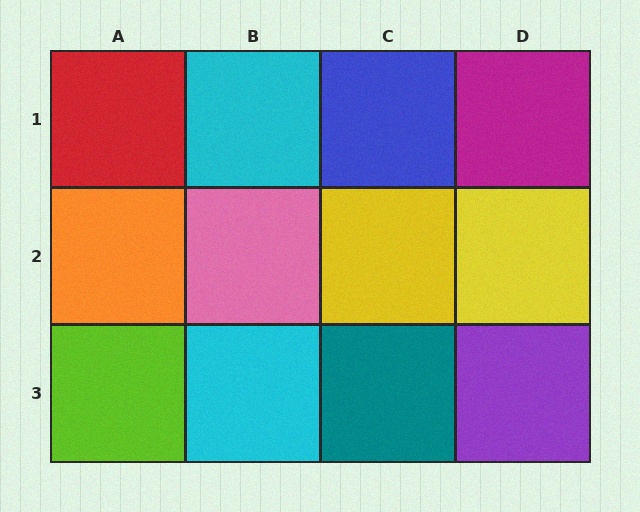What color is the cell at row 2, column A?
Orange.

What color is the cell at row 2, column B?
Pink.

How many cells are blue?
1 cell is blue.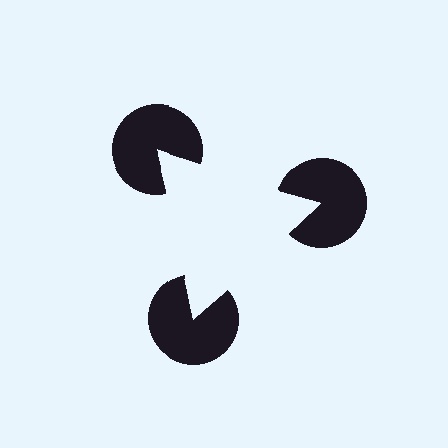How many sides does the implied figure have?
3 sides.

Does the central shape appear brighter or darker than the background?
It typically appears slightly brighter than the background, even though no actual brightness change is drawn.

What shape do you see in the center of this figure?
An illusory triangle — its edges are inferred from the aligned wedge cuts in the pac-man discs, not physically drawn.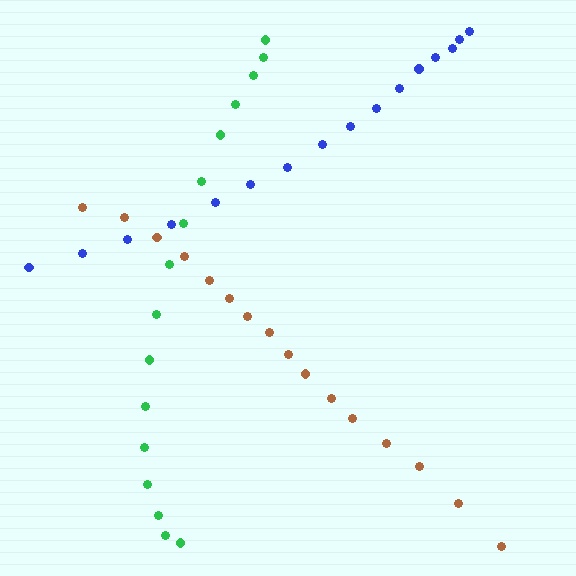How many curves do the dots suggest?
There are 3 distinct paths.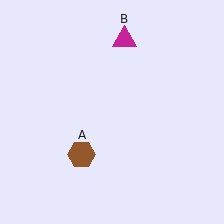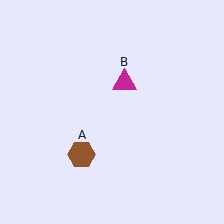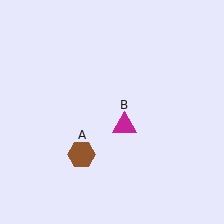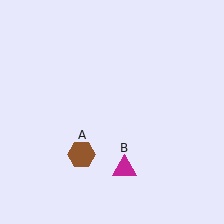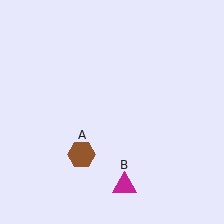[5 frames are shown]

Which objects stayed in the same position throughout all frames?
Brown hexagon (object A) remained stationary.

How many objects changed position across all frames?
1 object changed position: magenta triangle (object B).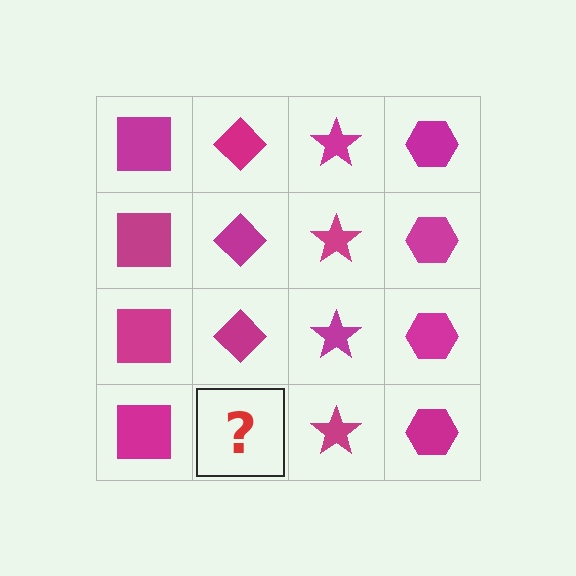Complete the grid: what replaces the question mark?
The question mark should be replaced with a magenta diamond.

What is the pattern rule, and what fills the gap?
The rule is that each column has a consistent shape. The gap should be filled with a magenta diamond.